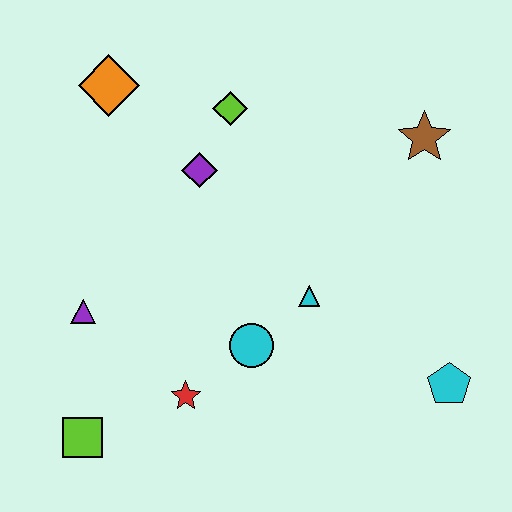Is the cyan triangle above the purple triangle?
Yes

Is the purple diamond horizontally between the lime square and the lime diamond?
Yes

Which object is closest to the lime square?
The red star is closest to the lime square.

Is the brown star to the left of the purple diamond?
No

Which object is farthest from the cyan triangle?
The orange diamond is farthest from the cyan triangle.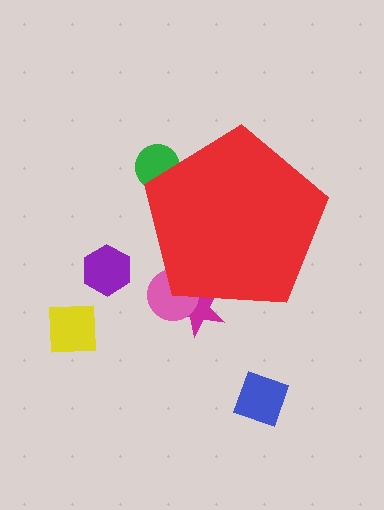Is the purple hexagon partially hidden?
No, the purple hexagon is fully visible.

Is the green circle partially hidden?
Yes, the green circle is partially hidden behind the red pentagon.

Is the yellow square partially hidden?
No, the yellow square is fully visible.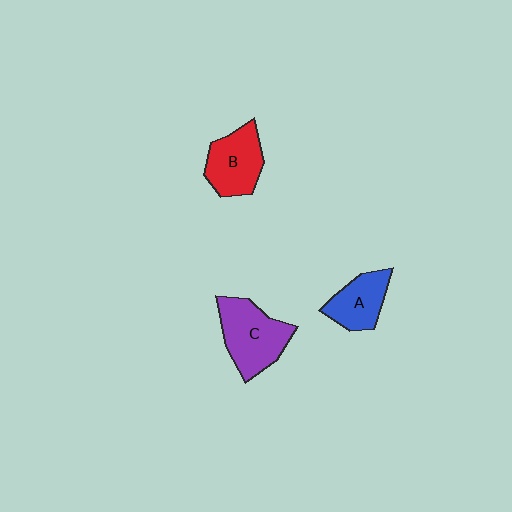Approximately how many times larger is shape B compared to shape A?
Approximately 1.2 times.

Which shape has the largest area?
Shape C (purple).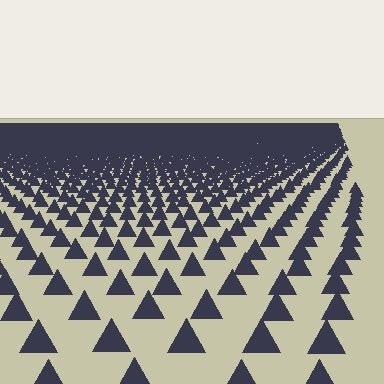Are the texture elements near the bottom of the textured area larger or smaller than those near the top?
Larger. Near the bottom, elements are closer to the viewer and appear at a bigger on-screen size.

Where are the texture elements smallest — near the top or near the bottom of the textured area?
Near the top.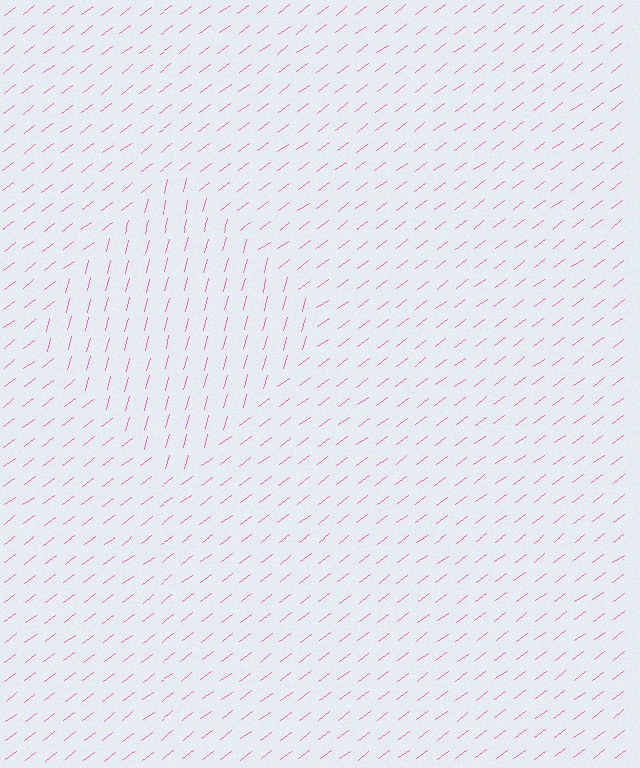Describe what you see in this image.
The image is filled with small pink line segments. A diamond region in the image has lines oriented differently from the surrounding lines, creating a visible texture boundary.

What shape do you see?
I see a diamond.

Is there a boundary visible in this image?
Yes, there is a texture boundary formed by a change in line orientation.